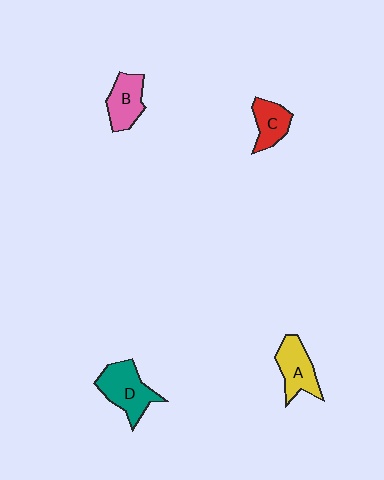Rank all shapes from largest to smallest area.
From largest to smallest: D (teal), A (yellow), B (pink), C (red).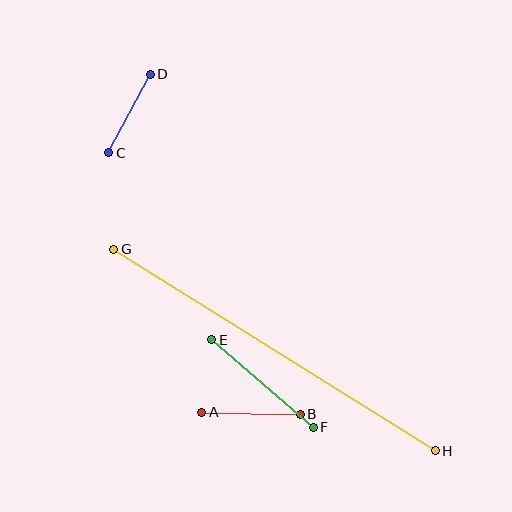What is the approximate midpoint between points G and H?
The midpoint is at approximately (274, 350) pixels.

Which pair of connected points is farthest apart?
Points G and H are farthest apart.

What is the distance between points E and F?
The distance is approximately 134 pixels.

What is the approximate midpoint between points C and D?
The midpoint is at approximately (130, 113) pixels.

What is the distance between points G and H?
The distance is approximately 380 pixels.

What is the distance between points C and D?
The distance is approximately 89 pixels.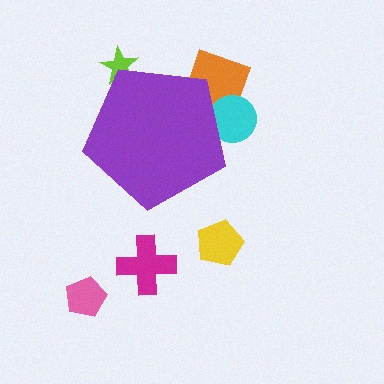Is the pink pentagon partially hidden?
No, the pink pentagon is fully visible.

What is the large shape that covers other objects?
A purple pentagon.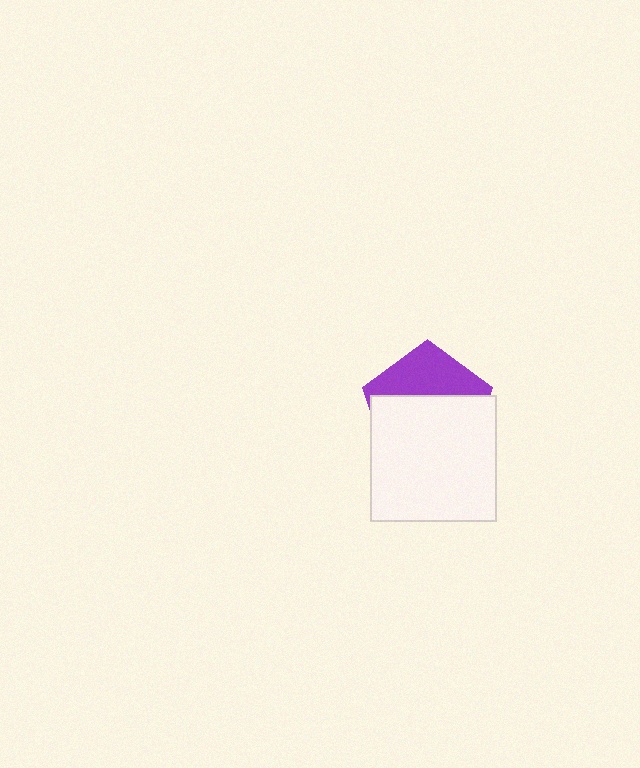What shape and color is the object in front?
The object in front is a white square.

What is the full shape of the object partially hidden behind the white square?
The partially hidden object is a purple pentagon.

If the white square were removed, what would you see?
You would see the complete purple pentagon.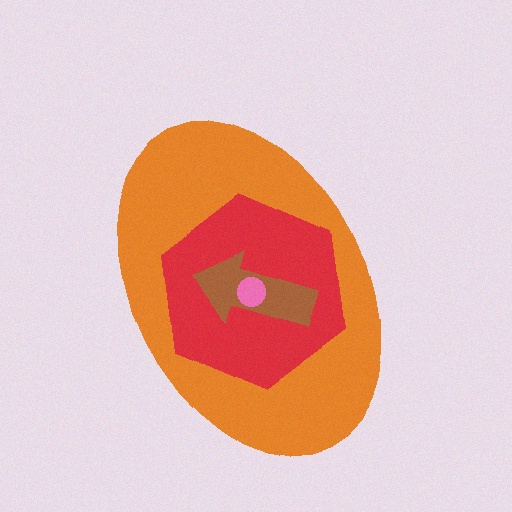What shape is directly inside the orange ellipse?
The red hexagon.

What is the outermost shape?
The orange ellipse.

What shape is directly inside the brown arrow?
The pink circle.